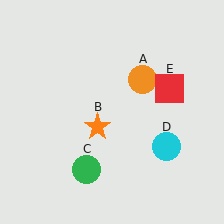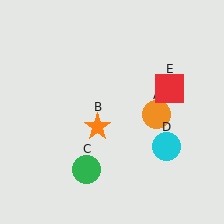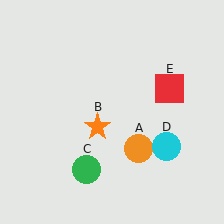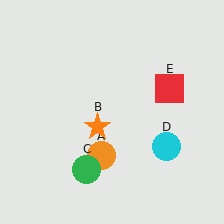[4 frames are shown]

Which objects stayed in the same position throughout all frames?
Orange star (object B) and green circle (object C) and cyan circle (object D) and red square (object E) remained stationary.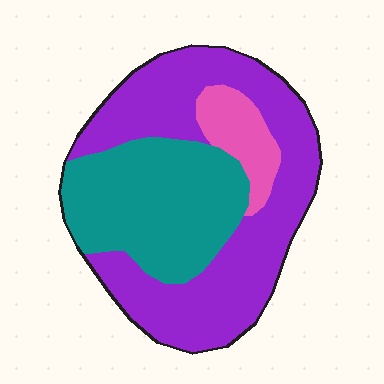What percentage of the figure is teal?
Teal takes up between a third and a half of the figure.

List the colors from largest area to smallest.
From largest to smallest: purple, teal, pink.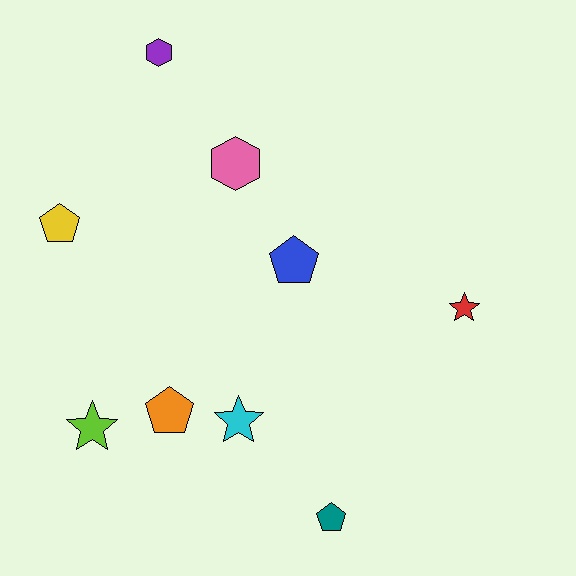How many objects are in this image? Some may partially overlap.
There are 9 objects.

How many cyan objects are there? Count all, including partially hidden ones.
There is 1 cyan object.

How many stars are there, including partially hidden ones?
There are 3 stars.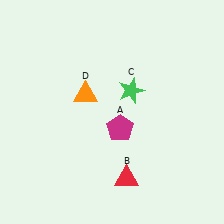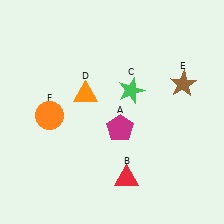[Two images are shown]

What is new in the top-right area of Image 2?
A brown star (E) was added in the top-right area of Image 2.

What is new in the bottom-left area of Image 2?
An orange circle (F) was added in the bottom-left area of Image 2.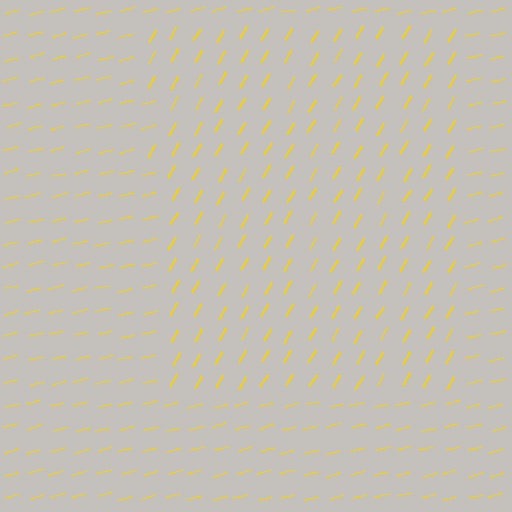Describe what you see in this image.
The image is filled with small yellow line segments. A rectangle region in the image has lines oriented differently from the surrounding lines, creating a visible texture boundary.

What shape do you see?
I see a rectangle.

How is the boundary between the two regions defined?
The boundary is defined purely by a change in line orientation (approximately 45 degrees difference). All lines are the same color and thickness.